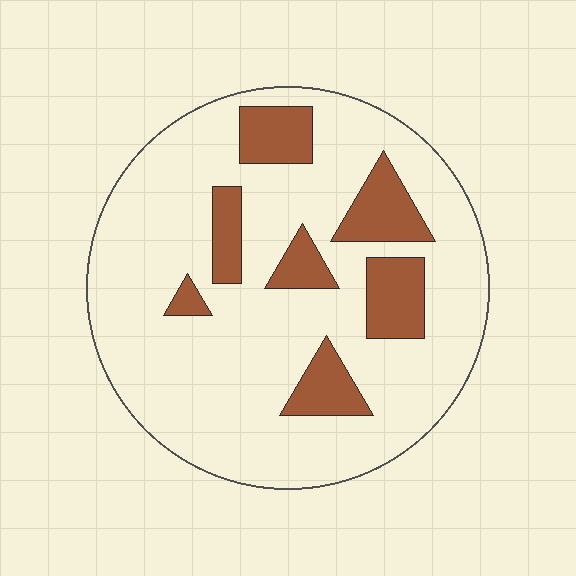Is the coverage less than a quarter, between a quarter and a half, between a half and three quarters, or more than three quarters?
Less than a quarter.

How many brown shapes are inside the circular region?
7.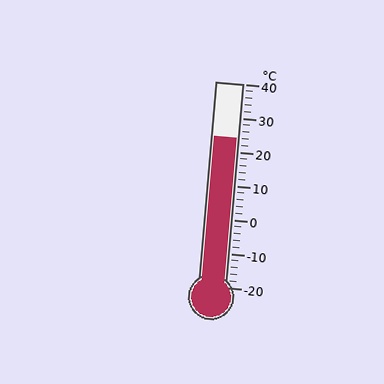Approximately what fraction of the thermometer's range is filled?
The thermometer is filled to approximately 75% of its range.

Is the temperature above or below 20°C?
The temperature is above 20°C.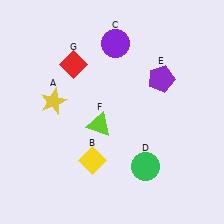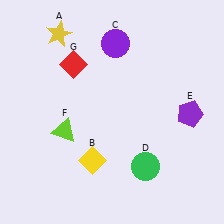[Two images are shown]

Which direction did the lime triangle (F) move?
The lime triangle (F) moved left.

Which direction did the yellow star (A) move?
The yellow star (A) moved up.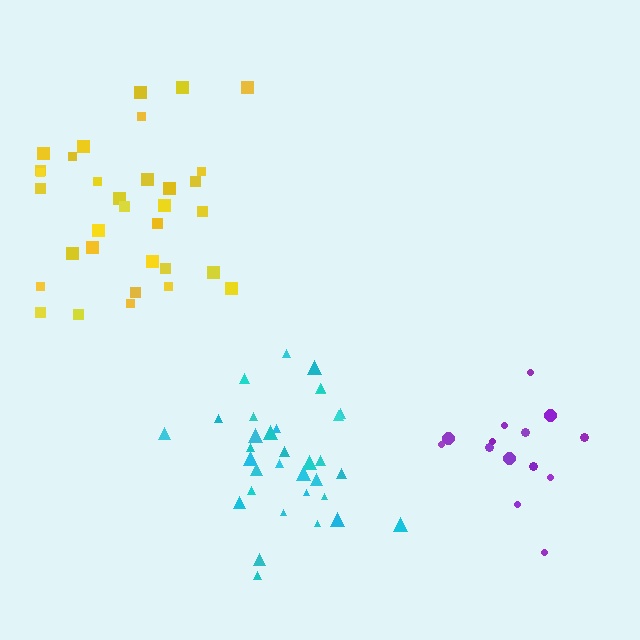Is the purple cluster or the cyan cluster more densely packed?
Cyan.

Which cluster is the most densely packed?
Cyan.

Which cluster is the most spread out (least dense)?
Purple.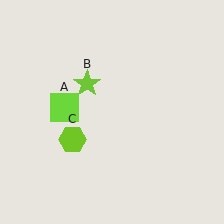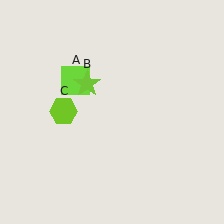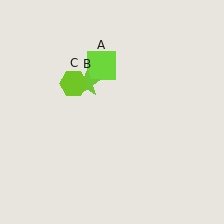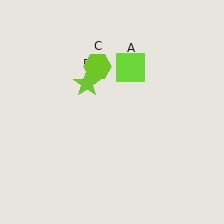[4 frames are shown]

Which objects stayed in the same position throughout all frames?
Lime star (object B) remained stationary.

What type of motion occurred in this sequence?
The lime square (object A), lime hexagon (object C) rotated clockwise around the center of the scene.